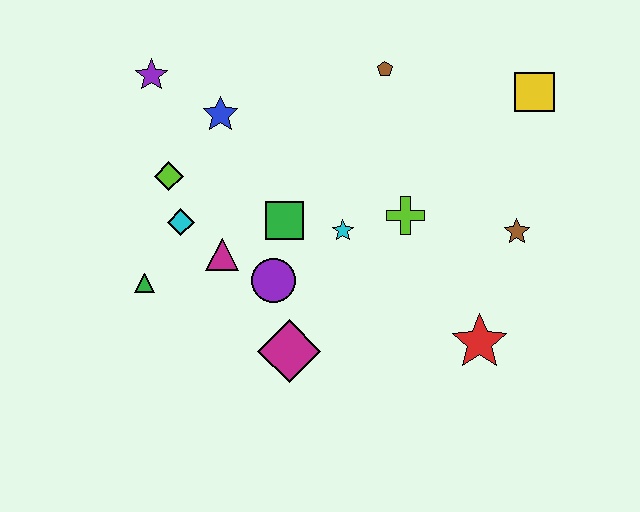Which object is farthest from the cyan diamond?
The yellow square is farthest from the cyan diamond.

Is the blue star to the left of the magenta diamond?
Yes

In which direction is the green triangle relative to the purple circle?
The green triangle is to the left of the purple circle.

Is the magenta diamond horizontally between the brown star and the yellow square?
No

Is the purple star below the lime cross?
No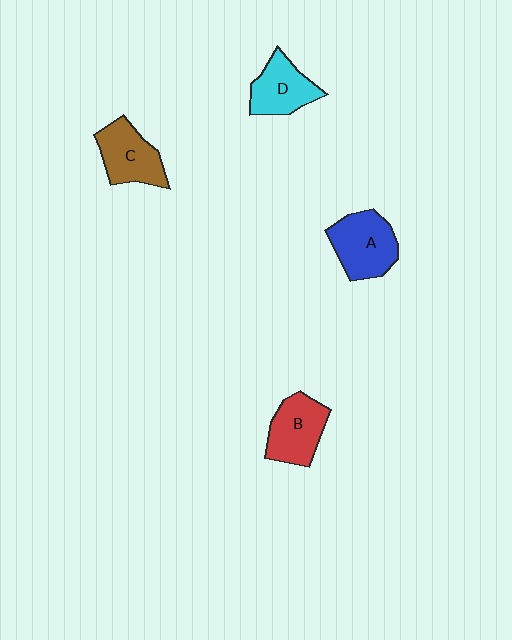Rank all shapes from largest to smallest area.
From largest to smallest: A (blue), B (red), C (brown), D (cyan).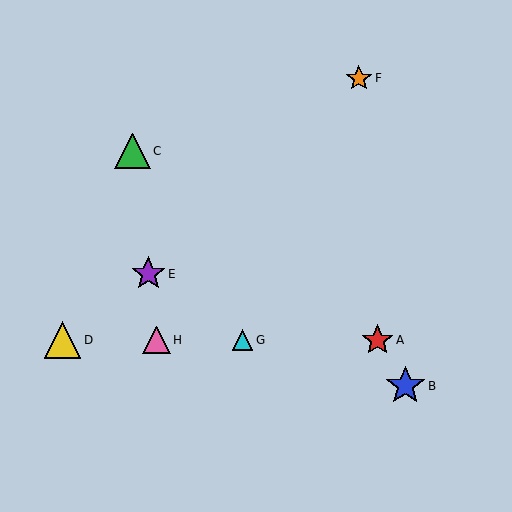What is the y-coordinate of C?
Object C is at y≈151.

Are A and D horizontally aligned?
Yes, both are at y≈340.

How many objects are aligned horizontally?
4 objects (A, D, G, H) are aligned horizontally.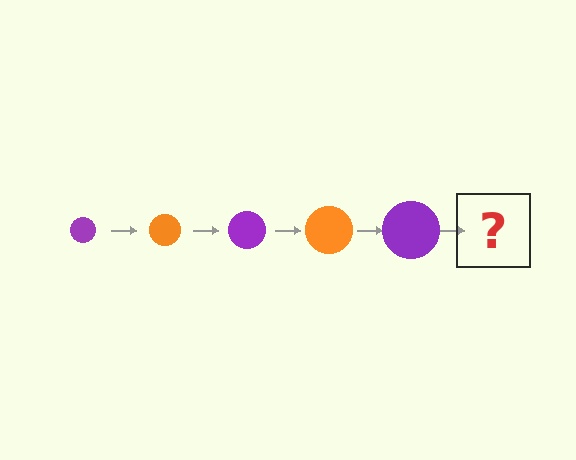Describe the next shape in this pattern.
It should be an orange circle, larger than the previous one.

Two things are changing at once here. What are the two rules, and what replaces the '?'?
The two rules are that the circle grows larger each step and the color cycles through purple and orange. The '?' should be an orange circle, larger than the previous one.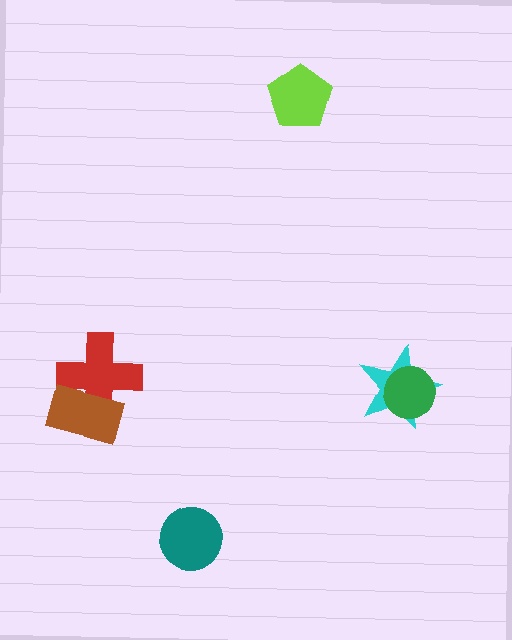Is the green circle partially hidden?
No, no other shape covers it.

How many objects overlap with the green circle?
1 object overlaps with the green circle.